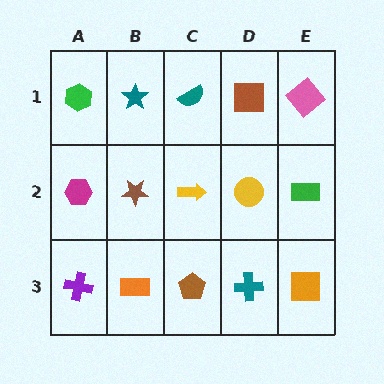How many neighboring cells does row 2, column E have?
3.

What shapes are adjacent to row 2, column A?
A green hexagon (row 1, column A), a purple cross (row 3, column A), a brown star (row 2, column B).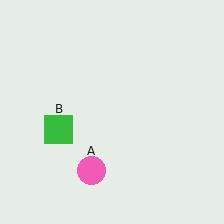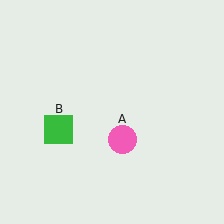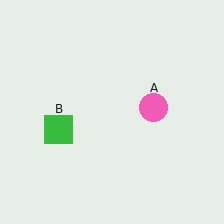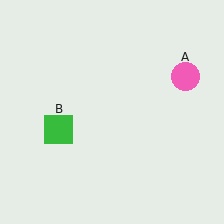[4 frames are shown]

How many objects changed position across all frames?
1 object changed position: pink circle (object A).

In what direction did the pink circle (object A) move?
The pink circle (object A) moved up and to the right.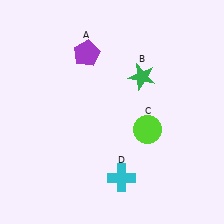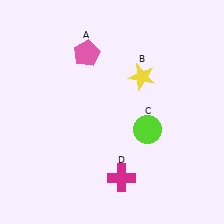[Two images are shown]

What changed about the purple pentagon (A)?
In Image 1, A is purple. In Image 2, it changed to pink.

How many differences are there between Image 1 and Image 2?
There are 3 differences between the two images.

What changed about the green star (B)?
In Image 1, B is green. In Image 2, it changed to yellow.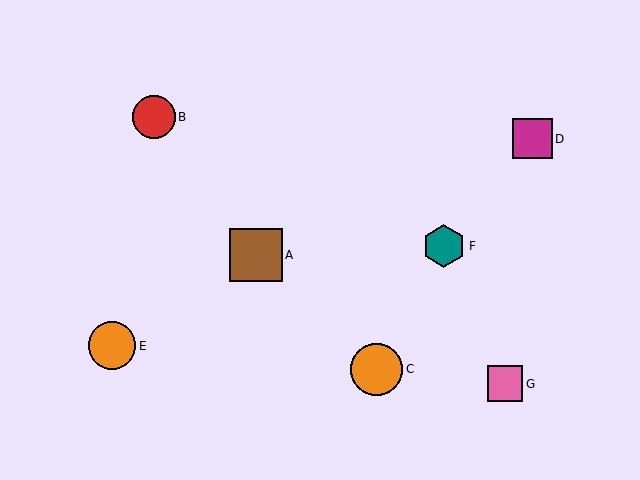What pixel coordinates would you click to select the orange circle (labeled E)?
Click at (112, 346) to select the orange circle E.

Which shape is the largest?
The brown square (labeled A) is the largest.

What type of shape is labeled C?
Shape C is an orange circle.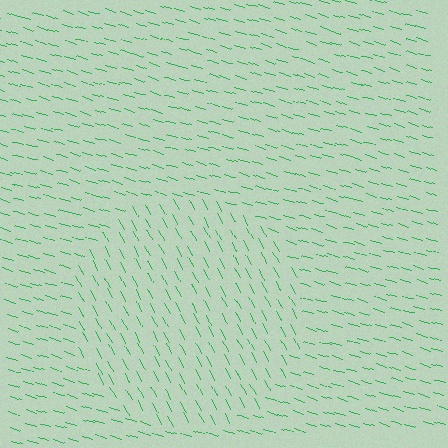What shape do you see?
I see a circle.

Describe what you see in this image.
The image is filled with small green line segments. A circle region in the image has lines oriented differently from the surrounding lines, creating a visible texture boundary.